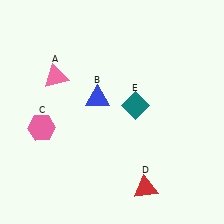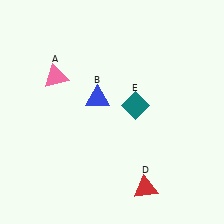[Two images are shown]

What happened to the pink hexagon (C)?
The pink hexagon (C) was removed in Image 2. It was in the bottom-left area of Image 1.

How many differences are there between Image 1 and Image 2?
There is 1 difference between the two images.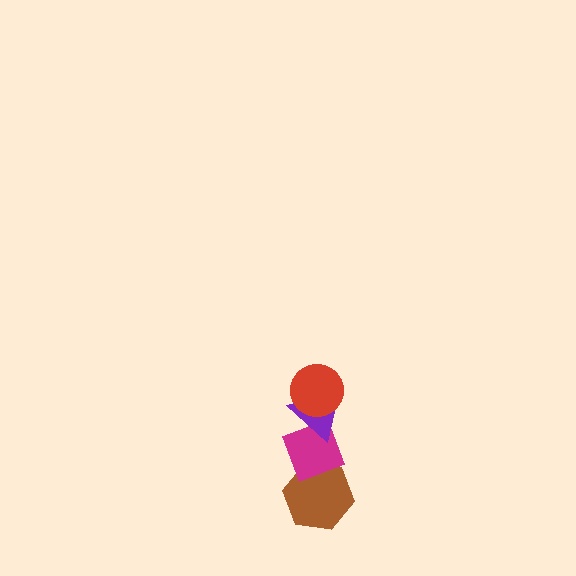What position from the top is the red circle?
The red circle is 1st from the top.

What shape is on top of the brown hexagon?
The magenta diamond is on top of the brown hexagon.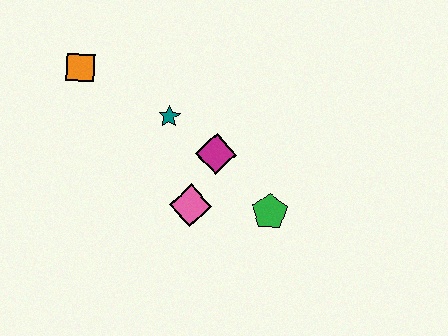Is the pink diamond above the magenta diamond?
No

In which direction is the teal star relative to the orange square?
The teal star is to the right of the orange square.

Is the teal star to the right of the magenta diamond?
No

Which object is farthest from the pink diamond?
The orange square is farthest from the pink diamond.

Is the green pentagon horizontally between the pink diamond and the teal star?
No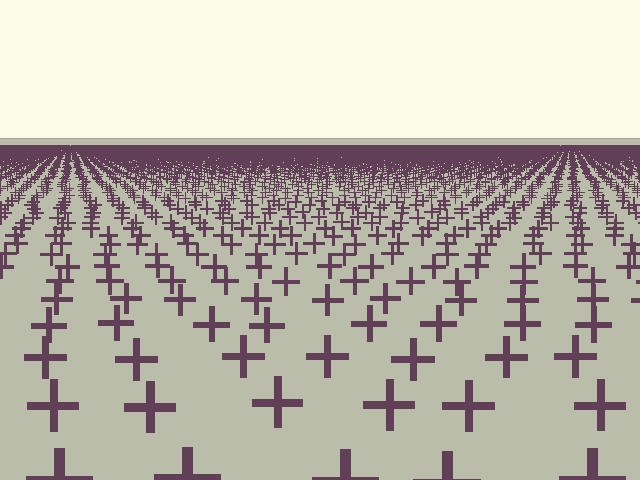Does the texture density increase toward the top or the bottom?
Density increases toward the top.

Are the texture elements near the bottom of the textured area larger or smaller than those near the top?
Larger. Near the bottom, elements are closer to the viewer and appear at a bigger on-screen size.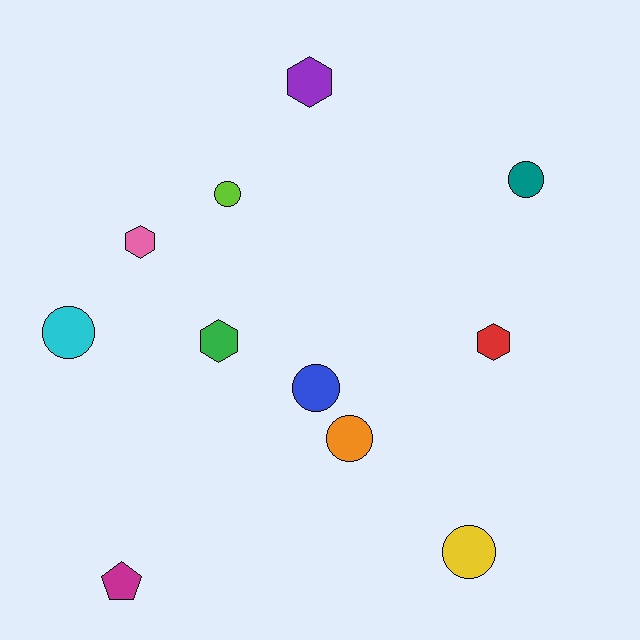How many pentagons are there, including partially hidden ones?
There is 1 pentagon.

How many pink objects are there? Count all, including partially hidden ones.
There is 1 pink object.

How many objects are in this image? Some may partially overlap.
There are 11 objects.